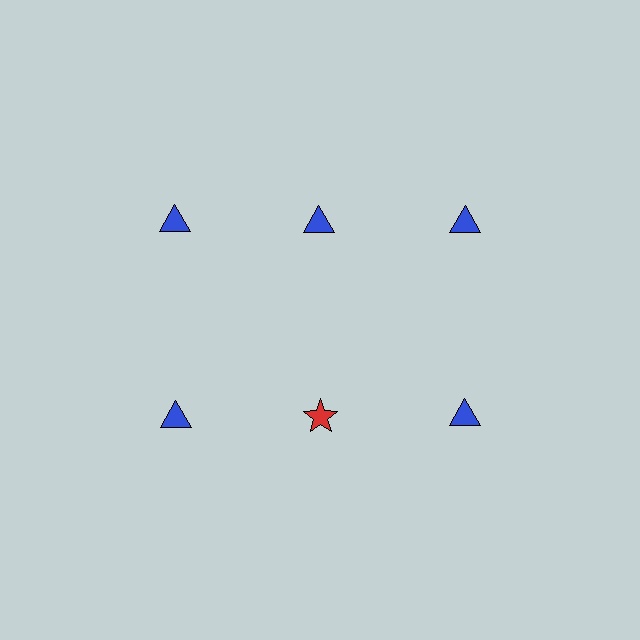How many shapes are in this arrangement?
There are 6 shapes arranged in a grid pattern.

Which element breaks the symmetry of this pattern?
The red star in the second row, second from left column breaks the symmetry. All other shapes are blue triangles.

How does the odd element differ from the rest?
It differs in both color (red instead of blue) and shape (star instead of triangle).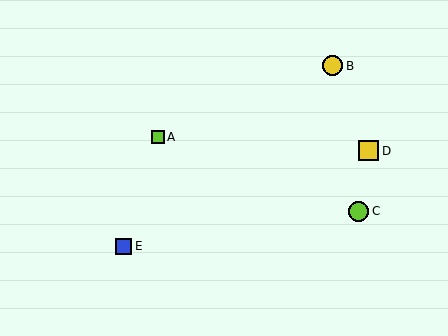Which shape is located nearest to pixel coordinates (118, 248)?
The blue square (labeled E) at (124, 246) is nearest to that location.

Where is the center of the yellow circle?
The center of the yellow circle is at (333, 66).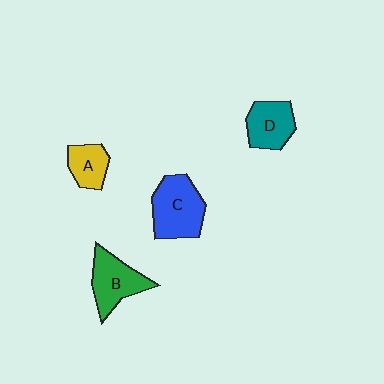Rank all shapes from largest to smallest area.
From largest to smallest: C (blue), B (green), D (teal), A (yellow).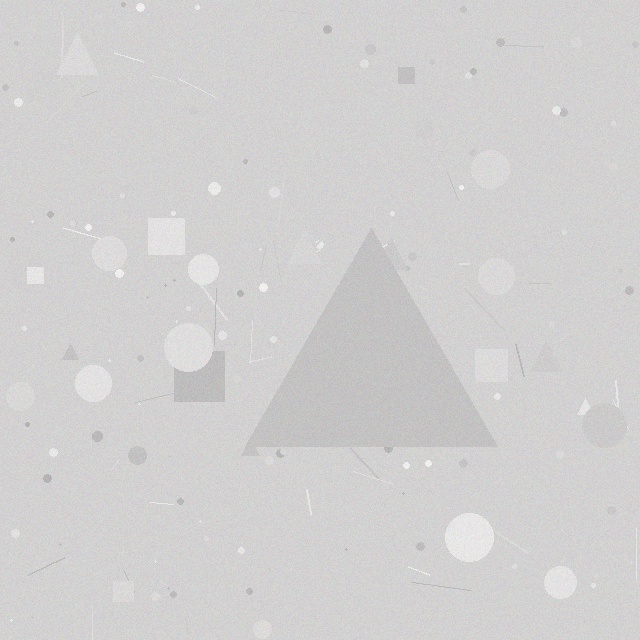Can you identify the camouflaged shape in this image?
The camouflaged shape is a triangle.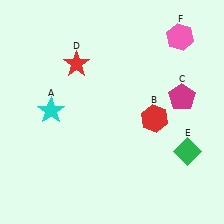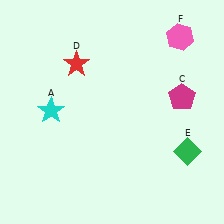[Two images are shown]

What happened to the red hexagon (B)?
The red hexagon (B) was removed in Image 2. It was in the bottom-right area of Image 1.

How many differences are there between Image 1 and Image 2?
There is 1 difference between the two images.